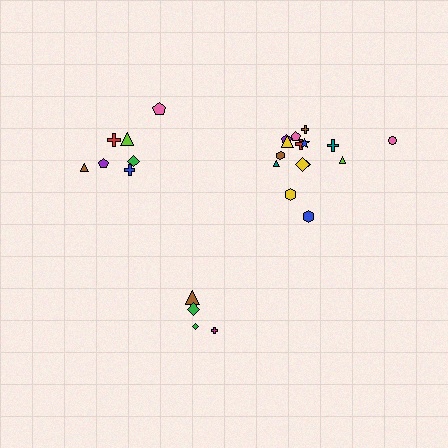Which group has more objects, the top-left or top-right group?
The top-right group.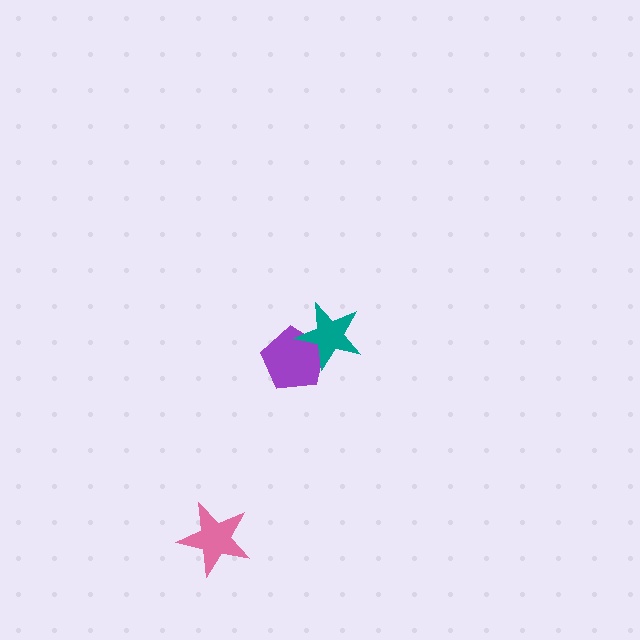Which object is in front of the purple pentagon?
The teal star is in front of the purple pentagon.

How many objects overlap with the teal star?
1 object overlaps with the teal star.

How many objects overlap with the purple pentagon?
1 object overlaps with the purple pentagon.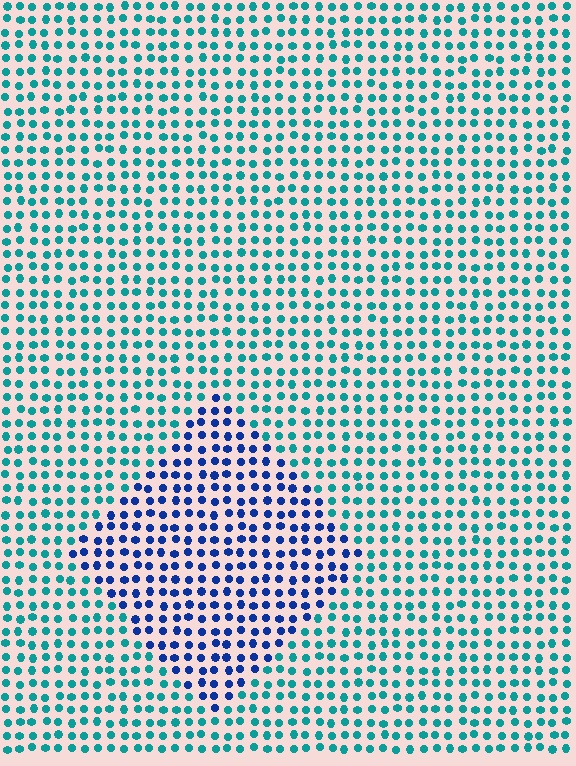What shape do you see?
I see a diamond.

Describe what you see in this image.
The image is filled with small teal elements in a uniform arrangement. A diamond-shaped region is visible where the elements are tinted to a slightly different hue, forming a subtle color boundary.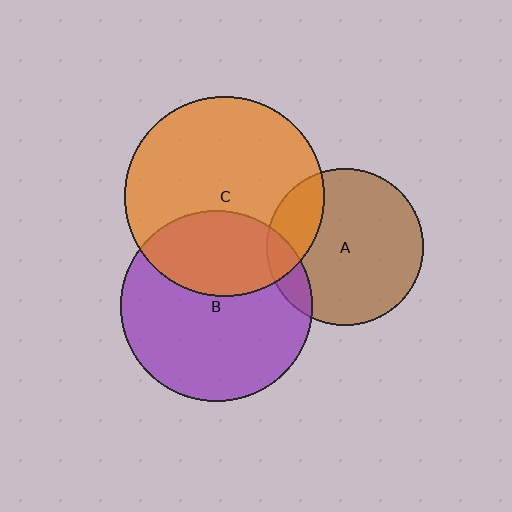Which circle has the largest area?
Circle C (orange).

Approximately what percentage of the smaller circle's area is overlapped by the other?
Approximately 10%.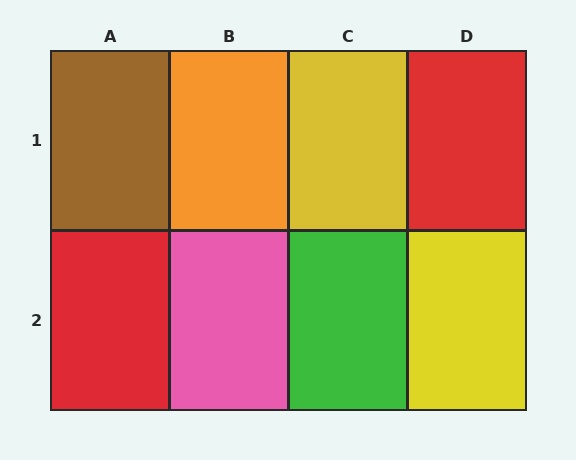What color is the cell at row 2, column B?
Pink.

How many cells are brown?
1 cell is brown.